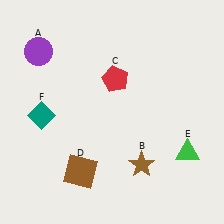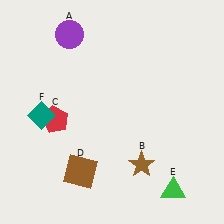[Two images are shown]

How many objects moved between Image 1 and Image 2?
3 objects moved between the two images.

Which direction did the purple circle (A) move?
The purple circle (A) moved right.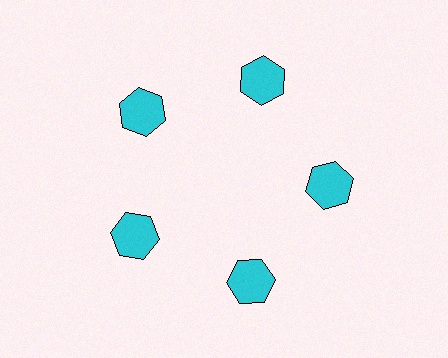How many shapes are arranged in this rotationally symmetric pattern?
There are 5 shapes, arranged in 5 groups of 1.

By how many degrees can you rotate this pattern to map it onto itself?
The pattern maps onto itself every 72 degrees of rotation.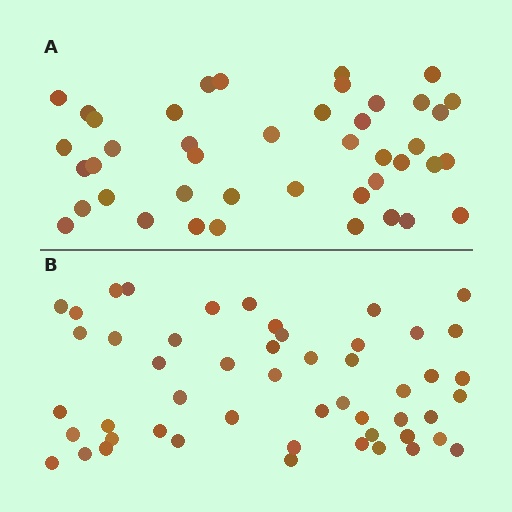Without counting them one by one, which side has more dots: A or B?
Region B (the bottom region) has more dots.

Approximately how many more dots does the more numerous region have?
Region B has roughly 8 or so more dots than region A.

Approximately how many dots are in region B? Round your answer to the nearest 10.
About 50 dots. (The exact count is 51, which rounds to 50.)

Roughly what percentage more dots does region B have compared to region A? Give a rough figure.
About 20% more.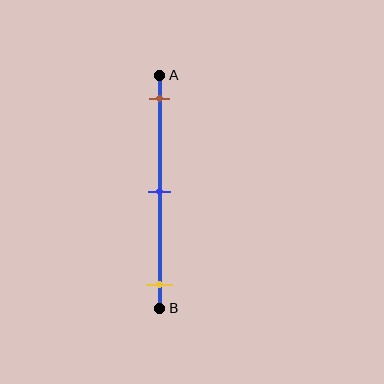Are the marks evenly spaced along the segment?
Yes, the marks are approximately evenly spaced.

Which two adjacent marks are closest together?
The brown and blue marks are the closest adjacent pair.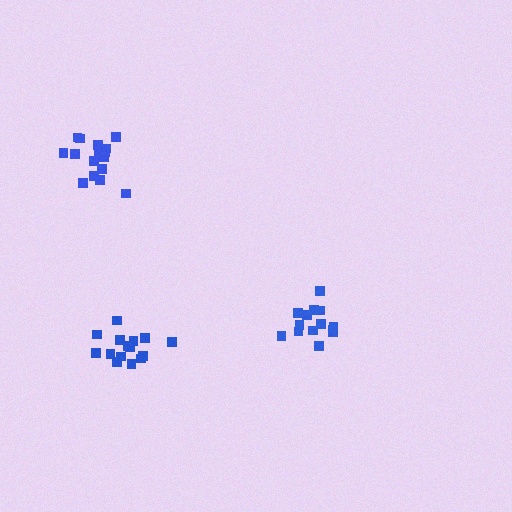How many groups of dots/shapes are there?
There are 3 groups.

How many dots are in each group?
Group 1: 14 dots, Group 2: 17 dots, Group 3: 15 dots (46 total).